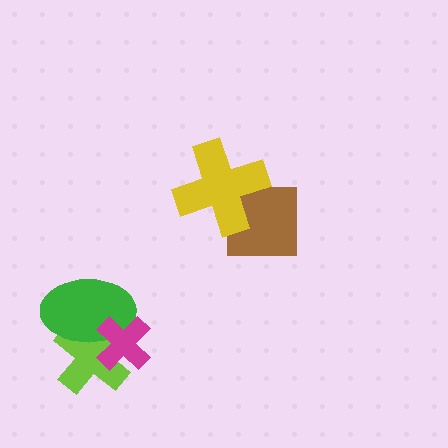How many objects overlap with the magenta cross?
2 objects overlap with the magenta cross.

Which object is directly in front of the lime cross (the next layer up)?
The green ellipse is directly in front of the lime cross.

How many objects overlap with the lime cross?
2 objects overlap with the lime cross.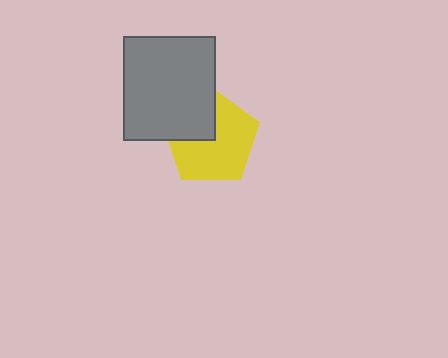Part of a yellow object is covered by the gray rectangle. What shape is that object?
It is a pentagon.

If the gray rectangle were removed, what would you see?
You would see the complete yellow pentagon.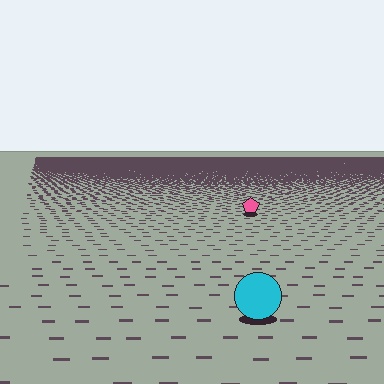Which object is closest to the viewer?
The cyan circle is closest. The texture marks near it are larger and more spread out.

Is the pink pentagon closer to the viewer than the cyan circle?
No. The cyan circle is closer — you can tell from the texture gradient: the ground texture is coarser near it.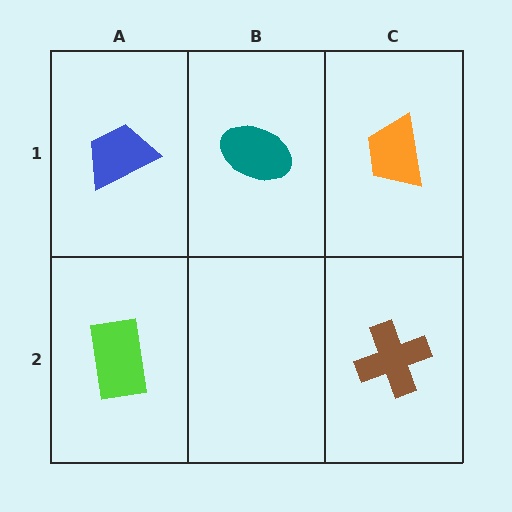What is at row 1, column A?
A blue trapezoid.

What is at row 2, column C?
A brown cross.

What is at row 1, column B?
A teal ellipse.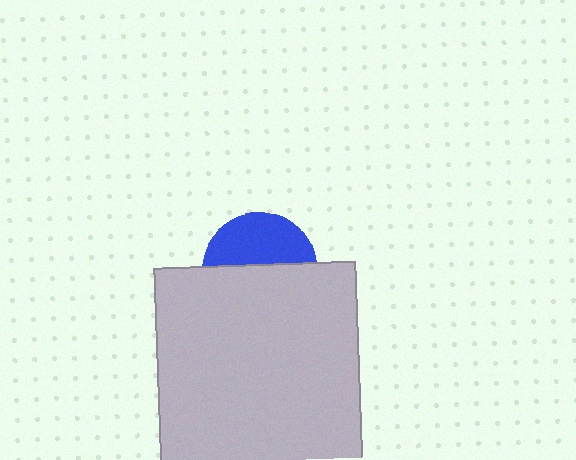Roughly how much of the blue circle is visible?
A small part of it is visible (roughly 45%).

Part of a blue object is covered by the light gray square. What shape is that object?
It is a circle.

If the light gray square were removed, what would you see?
You would see the complete blue circle.